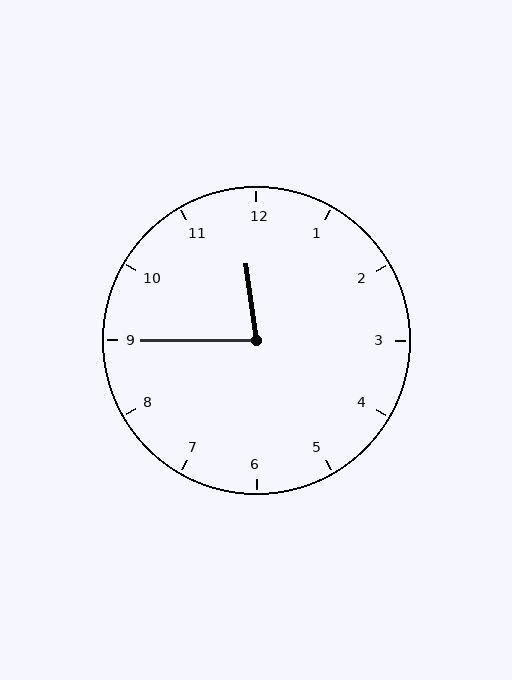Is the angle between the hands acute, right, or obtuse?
It is acute.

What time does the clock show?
11:45.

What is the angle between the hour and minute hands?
Approximately 82 degrees.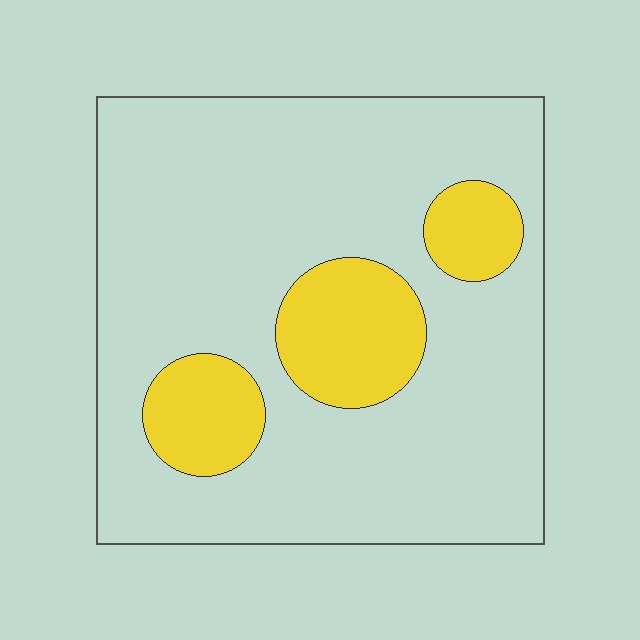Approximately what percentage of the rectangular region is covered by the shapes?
Approximately 20%.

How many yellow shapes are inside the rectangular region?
3.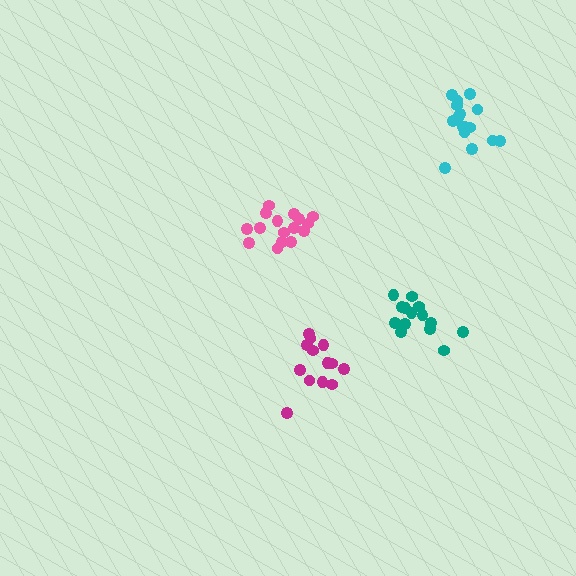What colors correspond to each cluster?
The clusters are colored: teal, pink, cyan, magenta.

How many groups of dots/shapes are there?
There are 4 groups.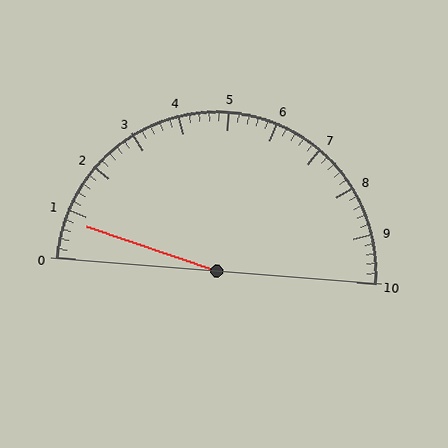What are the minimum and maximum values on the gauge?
The gauge ranges from 0 to 10.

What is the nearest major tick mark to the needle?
The nearest major tick mark is 1.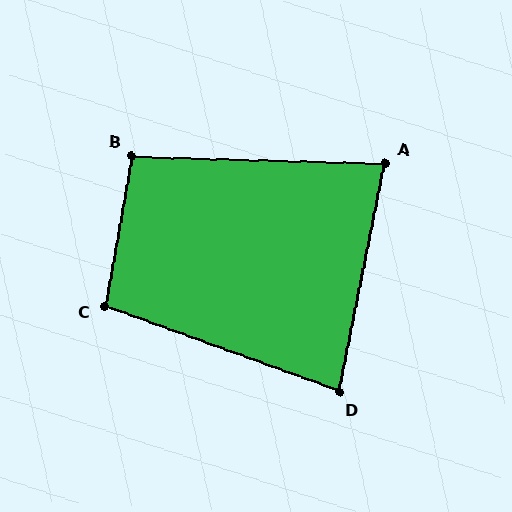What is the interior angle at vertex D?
Approximately 81 degrees (acute).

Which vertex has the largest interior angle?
C, at approximately 100 degrees.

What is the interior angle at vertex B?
Approximately 99 degrees (obtuse).